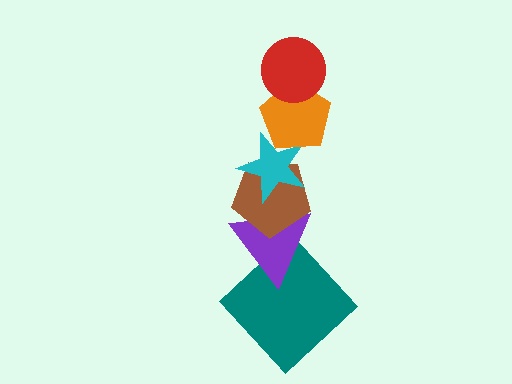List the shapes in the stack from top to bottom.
From top to bottom: the red circle, the orange pentagon, the cyan star, the brown pentagon, the purple triangle, the teal diamond.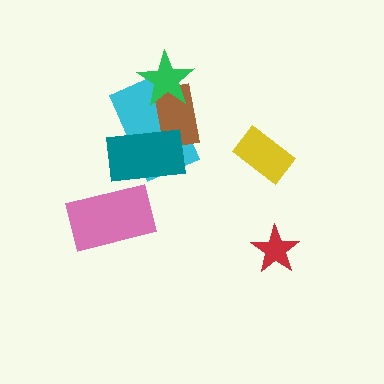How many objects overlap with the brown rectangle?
3 objects overlap with the brown rectangle.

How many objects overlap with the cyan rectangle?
3 objects overlap with the cyan rectangle.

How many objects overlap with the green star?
2 objects overlap with the green star.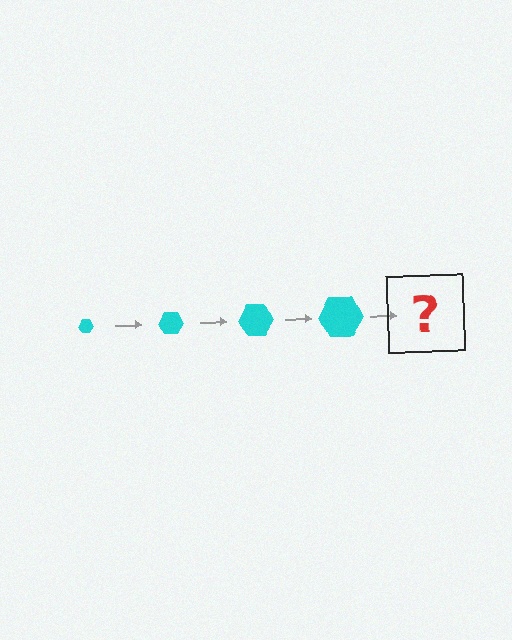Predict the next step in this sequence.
The next step is a cyan hexagon, larger than the previous one.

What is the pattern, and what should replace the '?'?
The pattern is that the hexagon gets progressively larger each step. The '?' should be a cyan hexagon, larger than the previous one.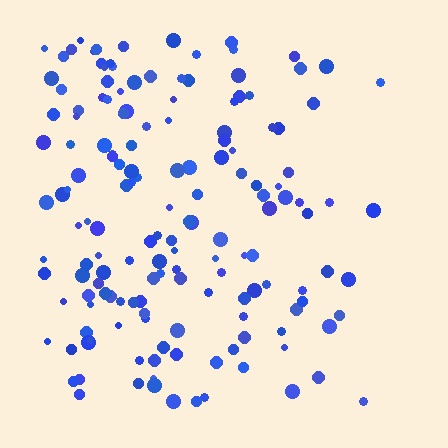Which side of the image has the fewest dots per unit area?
The right.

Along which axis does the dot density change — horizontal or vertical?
Horizontal.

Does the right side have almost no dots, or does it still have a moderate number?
Still a moderate number, just noticeably fewer than the left.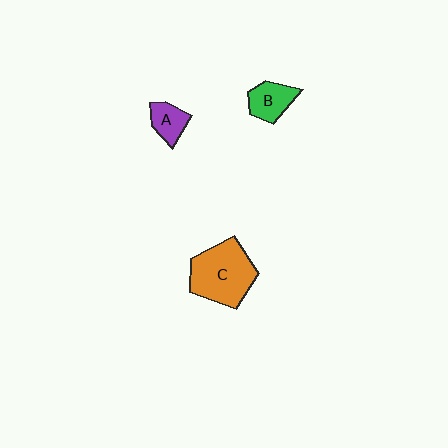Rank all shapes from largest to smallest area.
From largest to smallest: C (orange), B (green), A (purple).